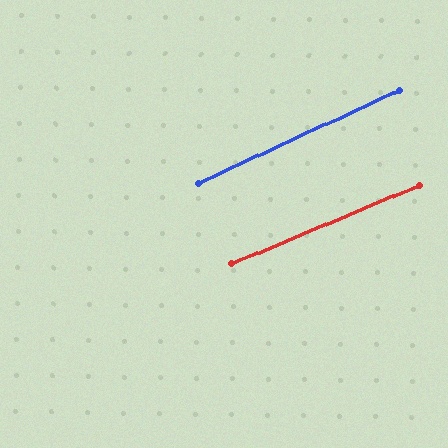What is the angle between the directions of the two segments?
Approximately 2 degrees.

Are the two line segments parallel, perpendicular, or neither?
Parallel — their directions differ by only 1.8°.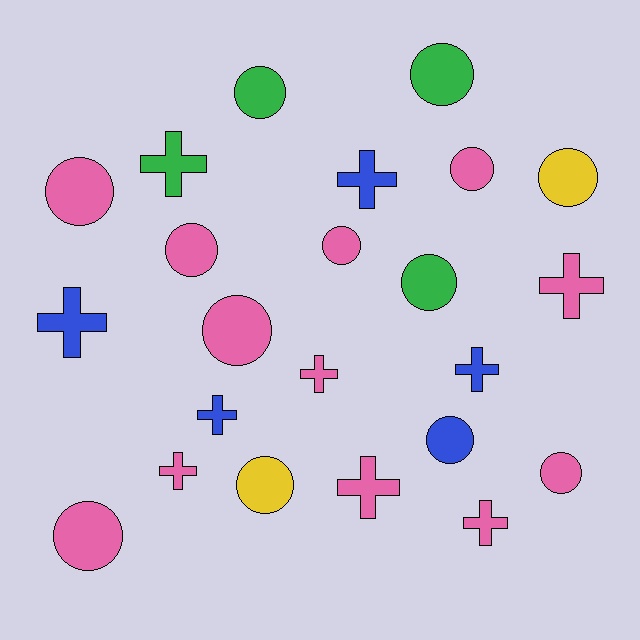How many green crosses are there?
There is 1 green cross.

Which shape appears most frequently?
Circle, with 13 objects.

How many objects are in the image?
There are 23 objects.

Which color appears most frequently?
Pink, with 12 objects.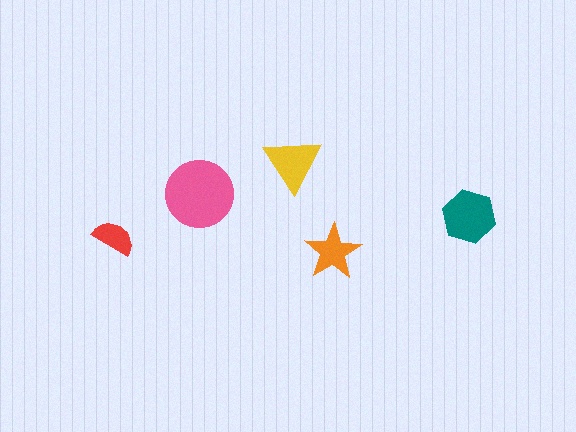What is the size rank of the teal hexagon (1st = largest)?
2nd.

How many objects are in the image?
There are 5 objects in the image.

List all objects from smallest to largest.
The red semicircle, the orange star, the yellow triangle, the teal hexagon, the pink circle.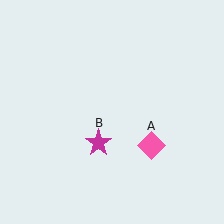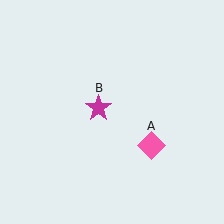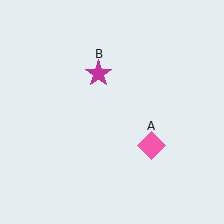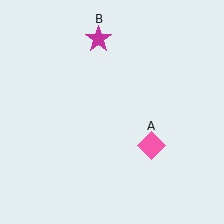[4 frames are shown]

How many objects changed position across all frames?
1 object changed position: magenta star (object B).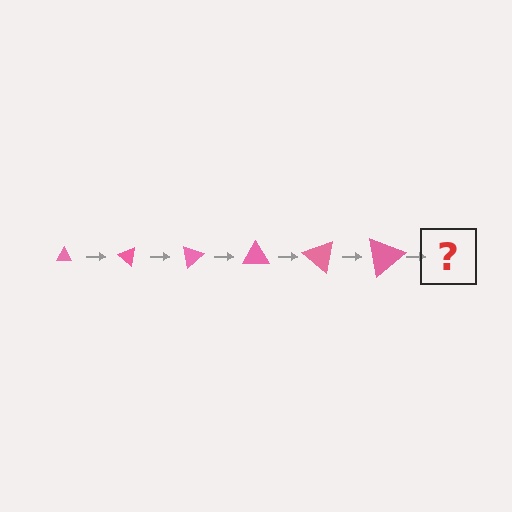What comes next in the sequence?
The next element should be a triangle, larger than the previous one and rotated 240 degrees from the start.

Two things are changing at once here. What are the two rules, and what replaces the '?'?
The two rules are that the triangle grows larger each step and it rotates 40 degrees each step. The '?' should be a triangle, larger than the previous one and rotated 240 degrees from the start.